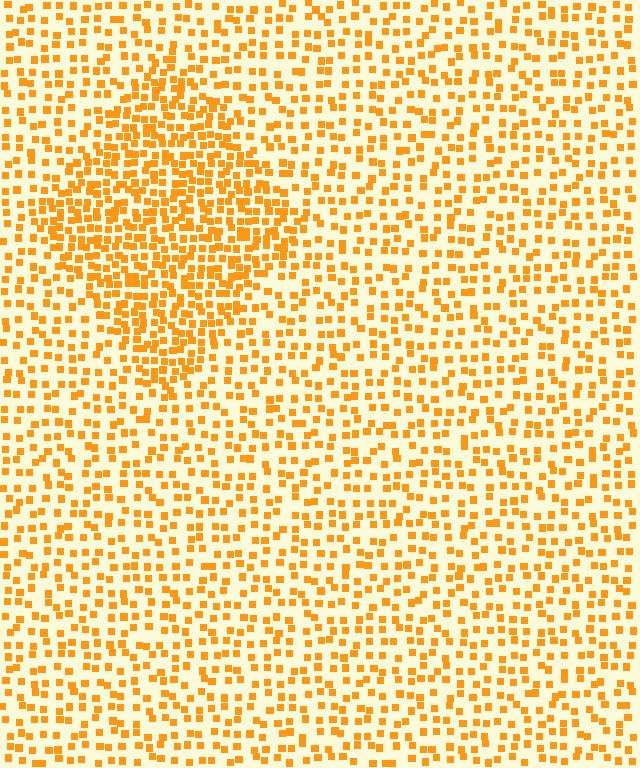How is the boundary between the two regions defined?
The boundary is defined by a change in element density (approximately 1.9x ratio). All elements are the same color, size, and shape.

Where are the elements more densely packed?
The elements are more densely packed inside the diamond boundary.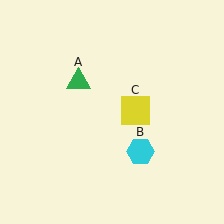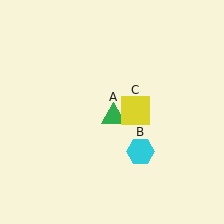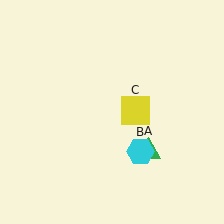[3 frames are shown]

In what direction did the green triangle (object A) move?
The green triangle (object A) moved down and to the right.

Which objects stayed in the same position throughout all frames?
Cyan hexagon (object B) and yellow square (object C) remained stationary.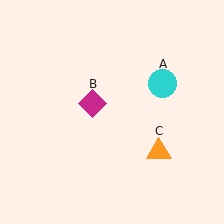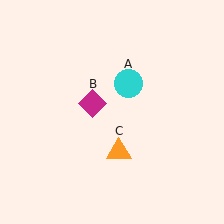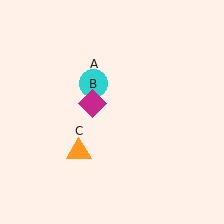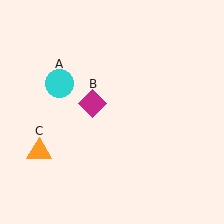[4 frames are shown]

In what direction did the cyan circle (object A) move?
The cyan circle (object A) moved left.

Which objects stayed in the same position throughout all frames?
Magenta diamond (object B) remained stationary.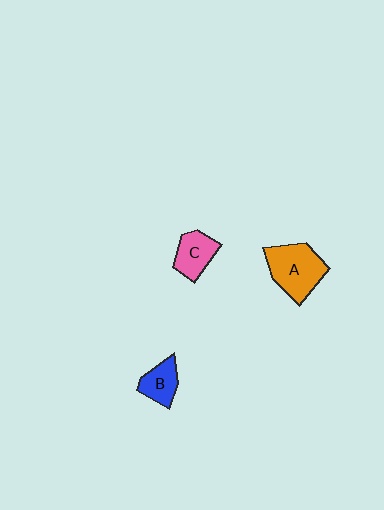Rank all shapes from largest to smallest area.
From largest to smallest: A (orange), C (pink), B (blue).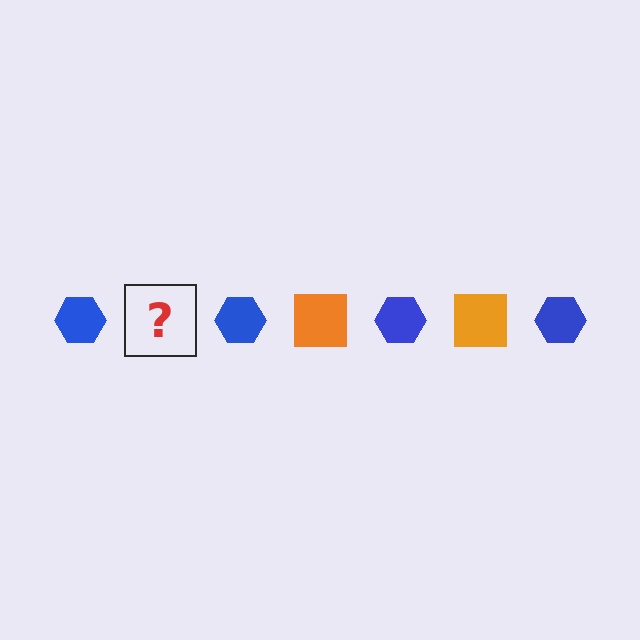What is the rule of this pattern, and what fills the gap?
The rule is that the pattern alternates between blue hexagon and orange square. The gap should be filled with an orange square.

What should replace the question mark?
The question mark should be replaced with an orange square.